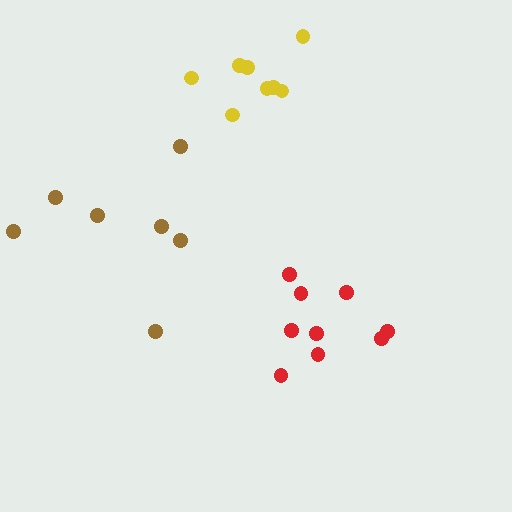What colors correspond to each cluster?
The clusters are colored: red, yellow, brown.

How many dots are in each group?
Group 1: 9 dots, Group 2: 8 dots, Group 3: 7 dots (24 total).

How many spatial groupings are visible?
There are 3 spatial groupings.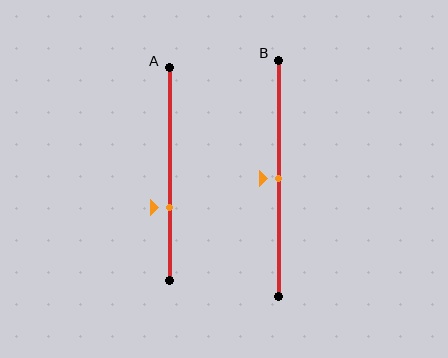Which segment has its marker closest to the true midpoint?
Segment B has its marker closest to the true midpoint.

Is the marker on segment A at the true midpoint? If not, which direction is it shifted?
No, the marker on segment A is shifted downward by about 16% of the segment length.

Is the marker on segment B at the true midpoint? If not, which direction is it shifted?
Yes, the marker on segment B is at the true midpoint.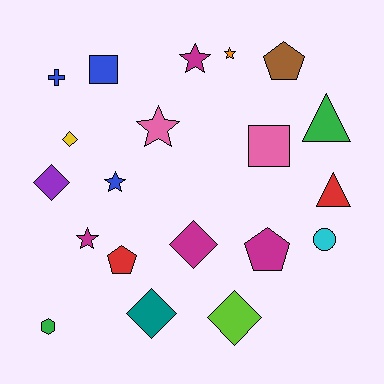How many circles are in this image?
There is 1 circle.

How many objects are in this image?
There are 20 objects.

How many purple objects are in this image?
There is 1 purple object.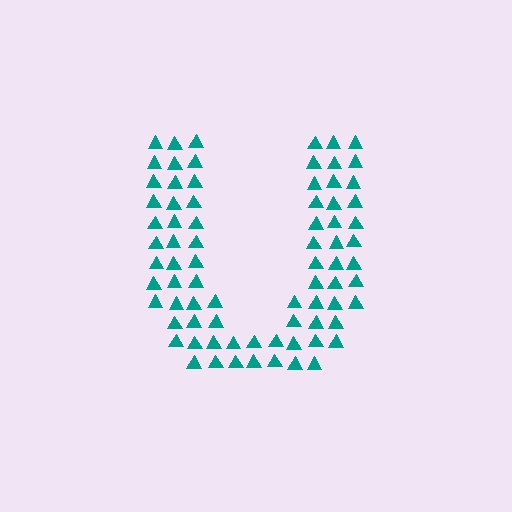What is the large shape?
The large shape is the letter U.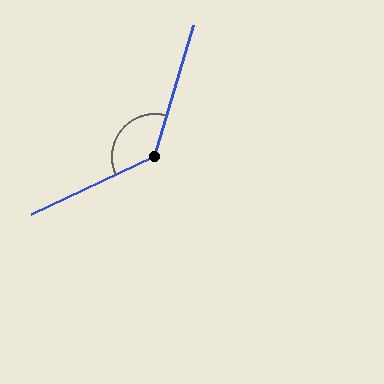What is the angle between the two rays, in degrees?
Approximately 131 degrees.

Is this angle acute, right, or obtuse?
It is obtuse.